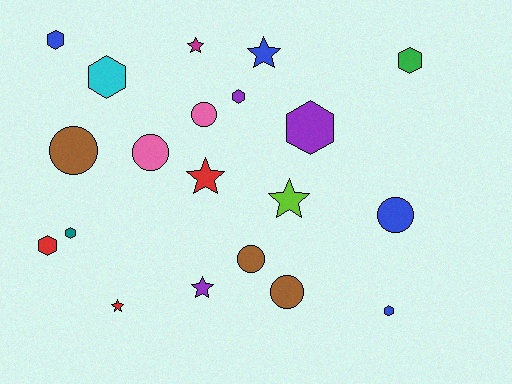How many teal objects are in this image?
There is 1 teal object.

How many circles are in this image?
There are 6 circles.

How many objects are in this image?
There are 20 objects.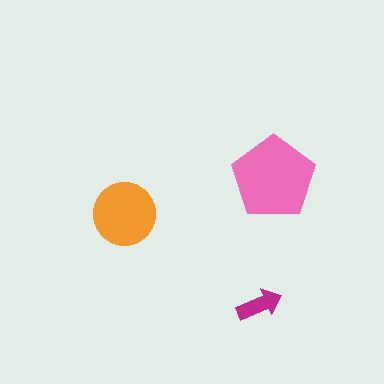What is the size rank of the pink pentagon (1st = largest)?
1st.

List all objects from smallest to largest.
The magenta arrow, the orange circle, the pink pentagon.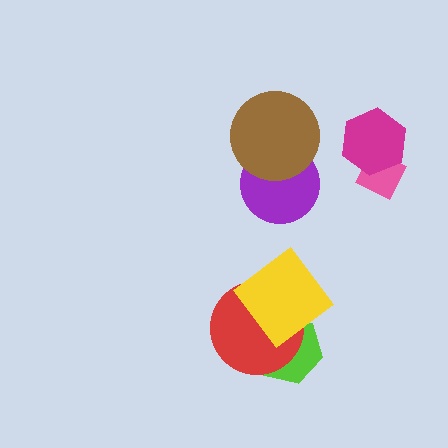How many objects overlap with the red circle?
2 objects overlap with the red circle.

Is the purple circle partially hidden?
Yes, it is partially covered by another shape.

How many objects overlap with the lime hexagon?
2 objects overlap with the lime hexagon.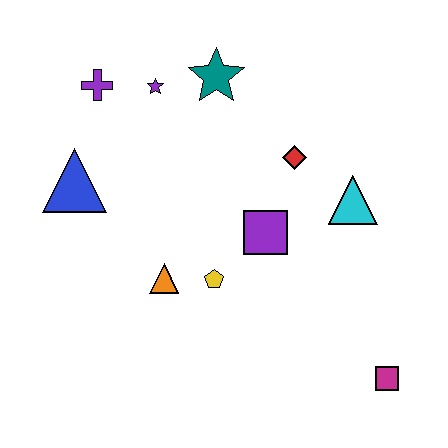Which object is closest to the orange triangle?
The yellow pentagon is closest to the orange triangle.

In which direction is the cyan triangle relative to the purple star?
The cyan triangle is to the right of the purple star.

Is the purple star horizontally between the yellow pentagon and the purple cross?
Yes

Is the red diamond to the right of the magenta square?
No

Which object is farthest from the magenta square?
The purple cross is farthest from the magenta square.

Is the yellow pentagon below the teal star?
Yes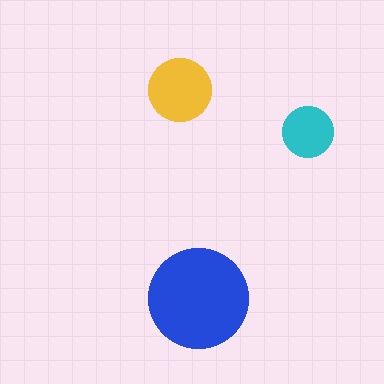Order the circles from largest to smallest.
the blue one, the yellow one, the cyan one.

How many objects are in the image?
There are 3 objects in the image.